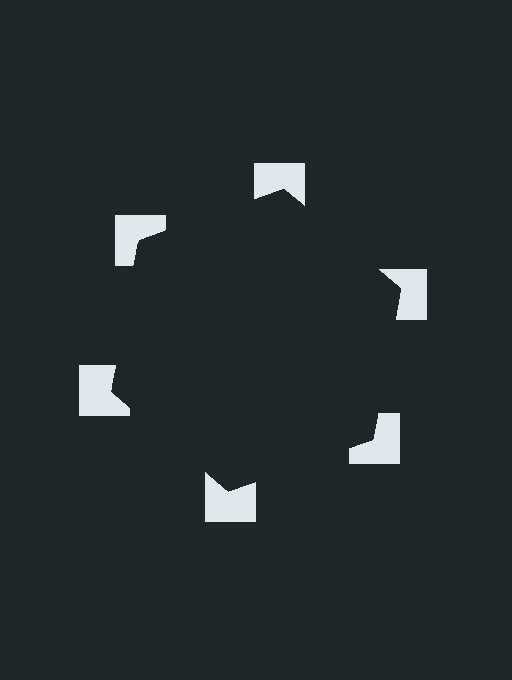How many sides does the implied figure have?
6 sides.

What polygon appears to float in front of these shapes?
An illusory hexagon — its edges are inferred from the aligned wedge cuts in the notched squares, not physically drawn.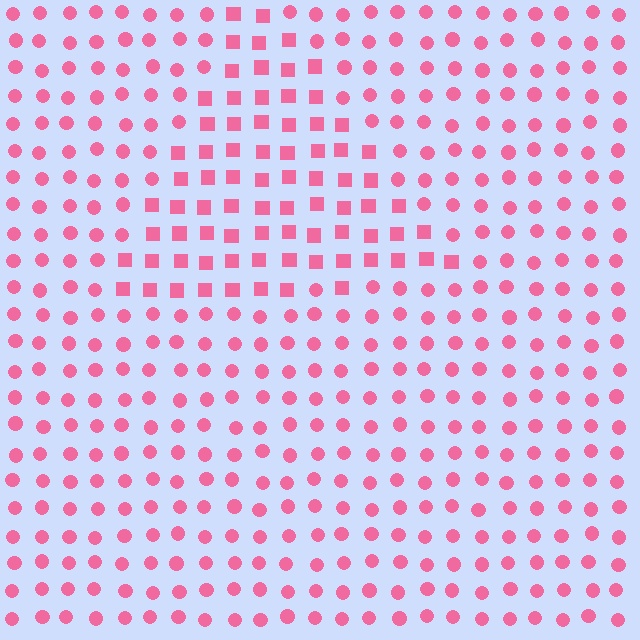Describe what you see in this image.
The image is filled with small pink elements arranged in a uniform grid. A triangle-shaped region contains squares, while the surrounding area contains circles. The boundary is defined purely by the change in element shape.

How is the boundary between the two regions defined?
The boundary is defined by a change in element shape: squares inside vs. circles outside. All elements share the same color and spacing.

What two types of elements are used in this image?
The image uses squares inside the triangle region and circles outside it.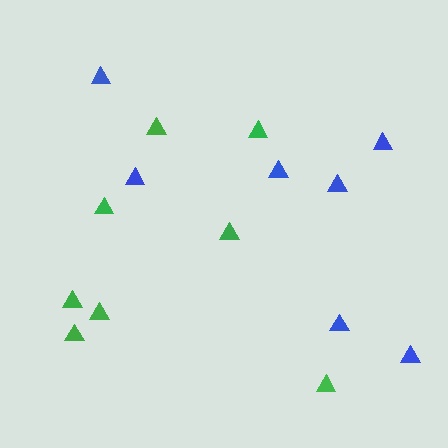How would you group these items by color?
There are 2 groups: one group of blue triangles (7) and one group of green triangles (8).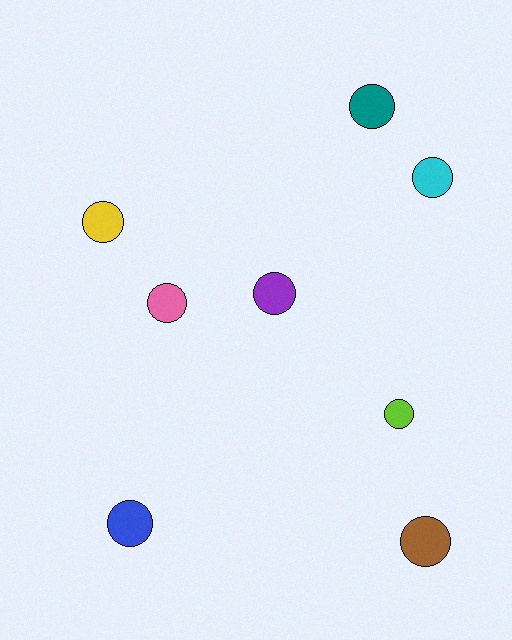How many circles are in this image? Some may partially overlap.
There are 8 circles.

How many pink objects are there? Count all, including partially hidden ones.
There is 1 pink object.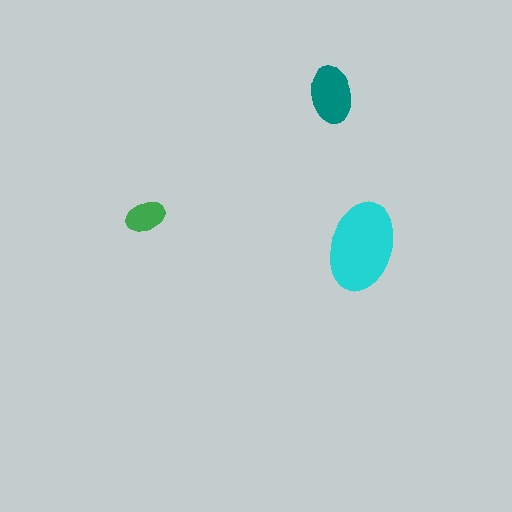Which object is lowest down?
The cyan ellipse is bottommost.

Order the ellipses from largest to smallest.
the cyan one, the teal one, the green one.